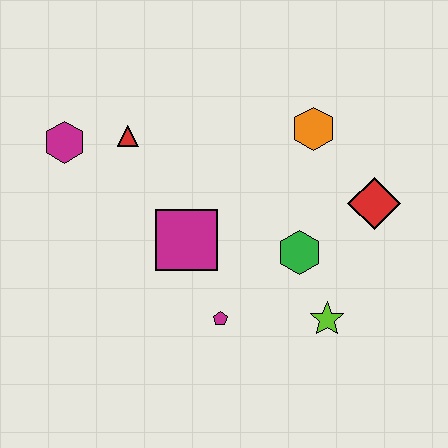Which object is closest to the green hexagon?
The lime star is closest to the green hexagon.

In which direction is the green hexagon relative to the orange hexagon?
The green hexagon is below the orange hexagon.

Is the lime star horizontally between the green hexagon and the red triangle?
No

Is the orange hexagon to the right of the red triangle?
Yes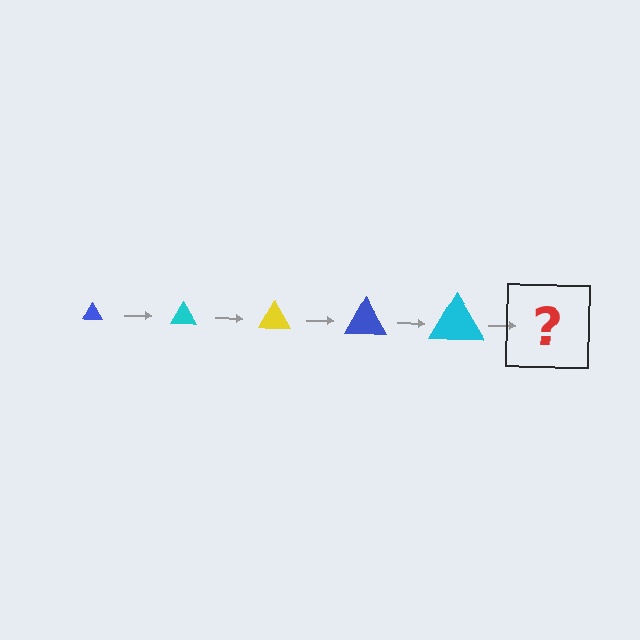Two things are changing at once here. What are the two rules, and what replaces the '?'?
The two rules are that the triangle grows larger each step and the color cycles through blue, cyan, and yellow. The '?' should be a yellow triangle, larger than the previous one.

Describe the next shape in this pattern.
It should be a yellow triangle, larger than the previous one.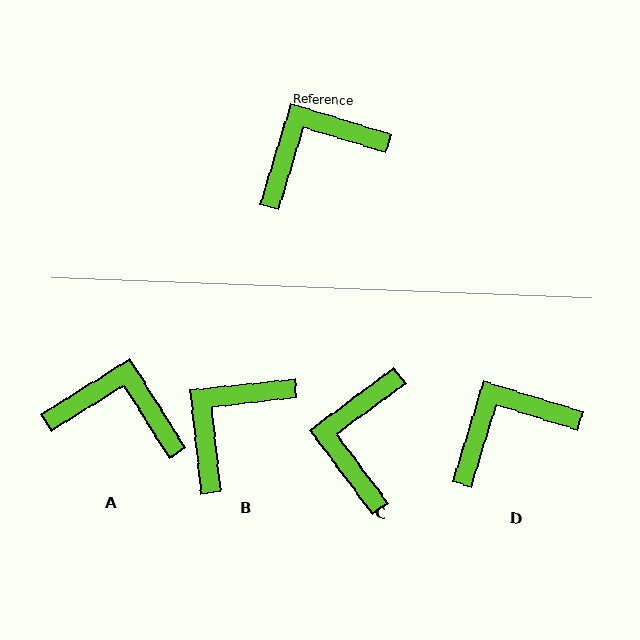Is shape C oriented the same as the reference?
No, it is off by about 54 degrees.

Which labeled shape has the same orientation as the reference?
D.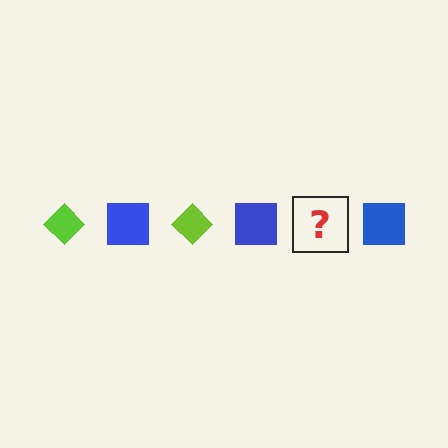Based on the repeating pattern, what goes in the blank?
The blank should be a lime diamond.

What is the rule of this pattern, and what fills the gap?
The rule is that the pattern alternates between lime diamond and blue square. The gap should be filled with a lime diamond.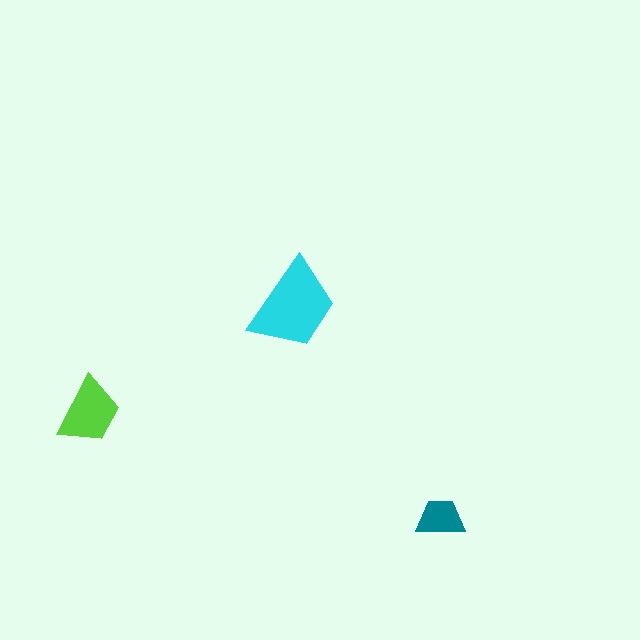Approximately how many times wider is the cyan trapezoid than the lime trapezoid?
About 1.5 times wider.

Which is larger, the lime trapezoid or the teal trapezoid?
The lime one.